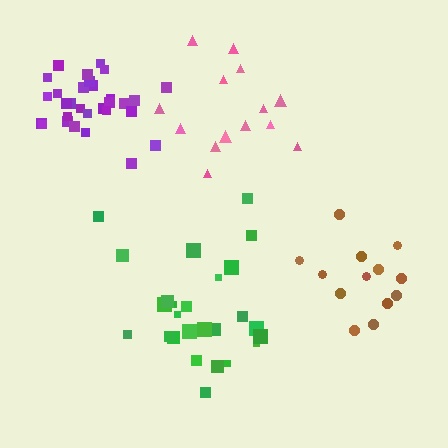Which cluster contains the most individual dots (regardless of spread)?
Purple (30).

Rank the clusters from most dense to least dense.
purple, green, pink, brown.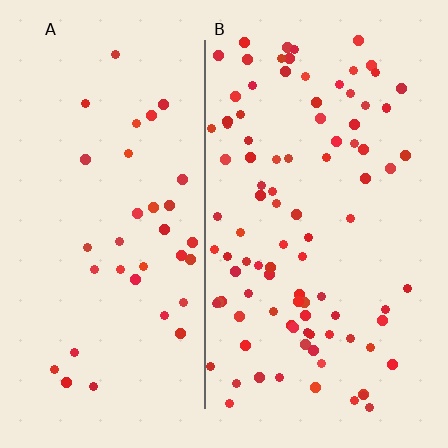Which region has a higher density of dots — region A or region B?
B (the right).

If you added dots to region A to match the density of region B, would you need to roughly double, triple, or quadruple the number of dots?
Approximately triple.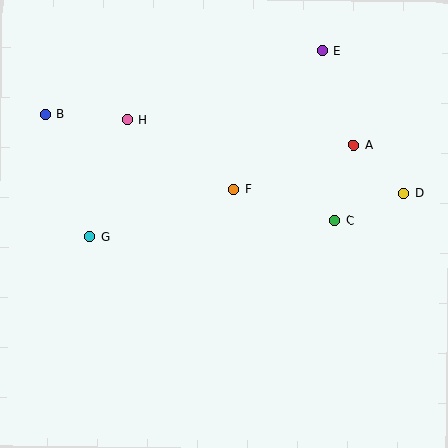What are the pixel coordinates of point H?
Point H is at (128, 119).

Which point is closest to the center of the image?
Point F at (234, 189) is closest to the center.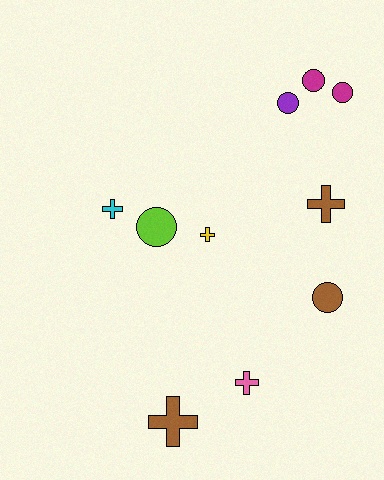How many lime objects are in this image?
There is 1 lime object.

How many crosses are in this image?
There are 5 crosses.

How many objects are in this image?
There are 10 objects.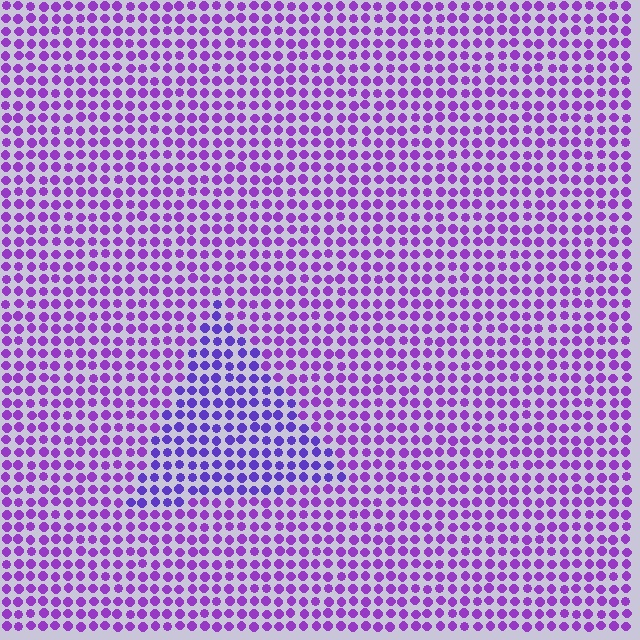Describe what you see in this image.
The image is filled with small purple elements in a uniform arrangement. A triangle-shaped region is visible where the elements are tinted to a slightly different hue, forming a subtle color boundary.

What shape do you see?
I see a triangle.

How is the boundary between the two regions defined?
The boundary is defined purely by a slight shift in hue (about 24 degrees). Spacing, size, and orientation are identical on both sides.